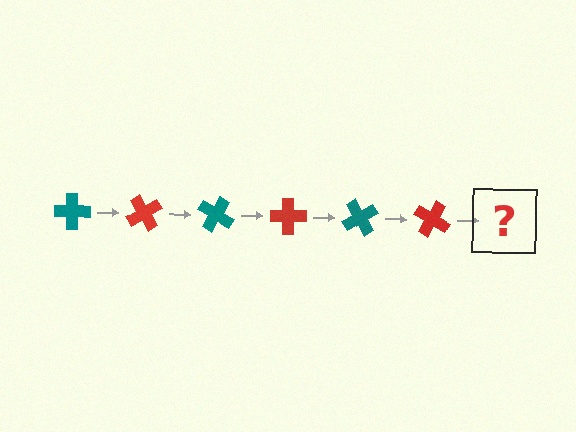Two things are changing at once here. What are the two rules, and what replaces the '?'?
The two rules are that it rotates 60 degrees each step and the color cycles through teal and red. The '?' should be a teal cross, rotated 360 degrees from the start.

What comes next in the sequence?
The next element should be a teal cross, rotated 360 degrees from the start.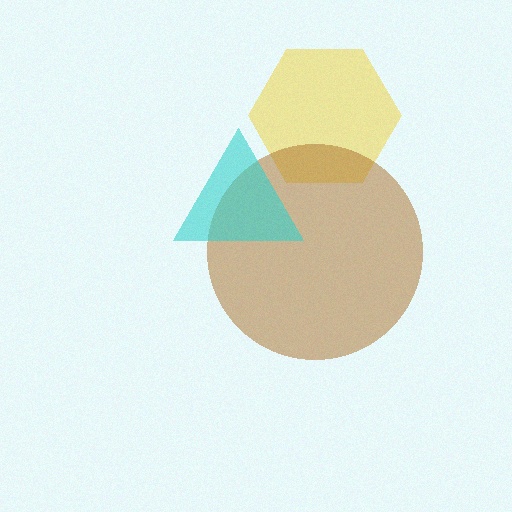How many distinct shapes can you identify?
There are 3 distinct shapes: a yellow hexagon, a brown circle, a cyan triangle.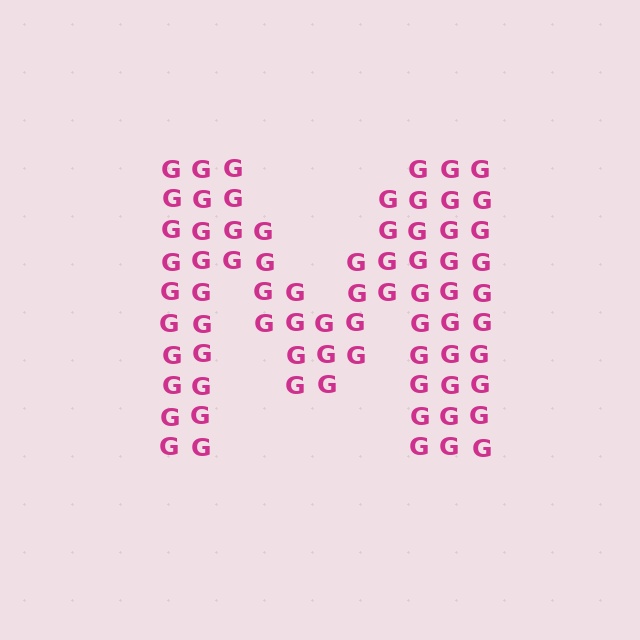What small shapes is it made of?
It is made of small letter G's.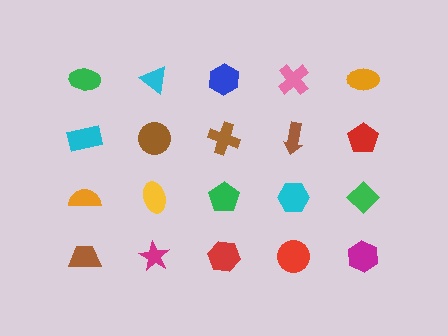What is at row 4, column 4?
A red circle.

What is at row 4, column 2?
A magenta star.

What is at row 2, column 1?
A cyan rectangle.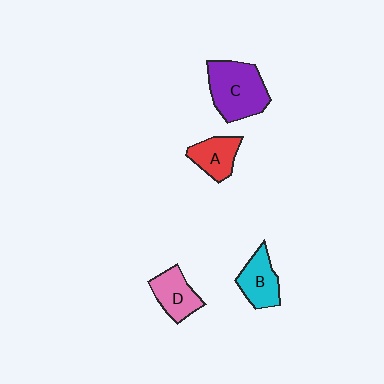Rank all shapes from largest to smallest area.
From largest to smallest: C (purple), B (cyan), D (pink), A (red).